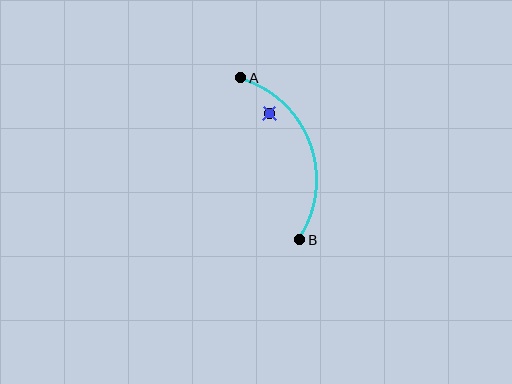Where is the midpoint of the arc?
The arc midpoint is the point on the curve farthest from the straight line joining A and B. It sits to the right of that line.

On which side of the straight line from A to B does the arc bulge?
The arc bulges to the right of the straight line connecting A and B.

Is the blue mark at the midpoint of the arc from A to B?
No — the blue mark does not lie on the arc at all. It sits slightly inside the curve.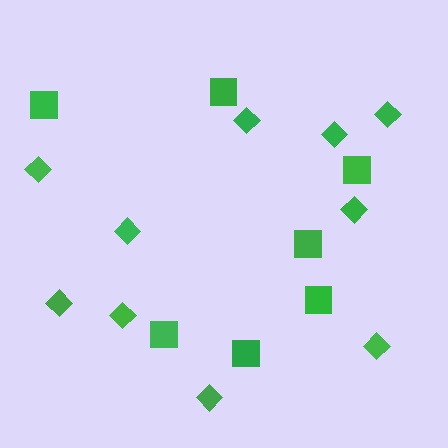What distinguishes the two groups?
There are 2 groups: one group of diamonds (10) and one group of squares (7).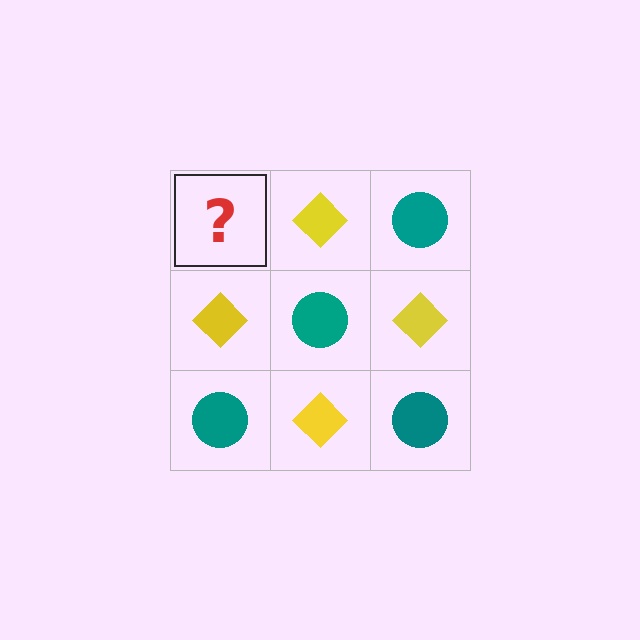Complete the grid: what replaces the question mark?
The question mark should be replaced with a teal circle.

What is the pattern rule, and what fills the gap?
The rule is that it alternates teal circle and yellow diamond in a checkerboard pattern. The gap should be filled with a teal circle.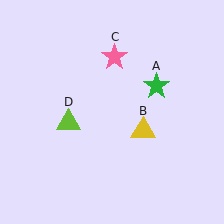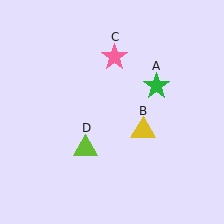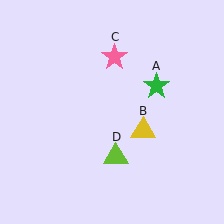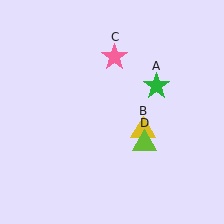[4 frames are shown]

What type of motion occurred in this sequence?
The lime triangle (object D) rotated counterclockwise around the center of the scene.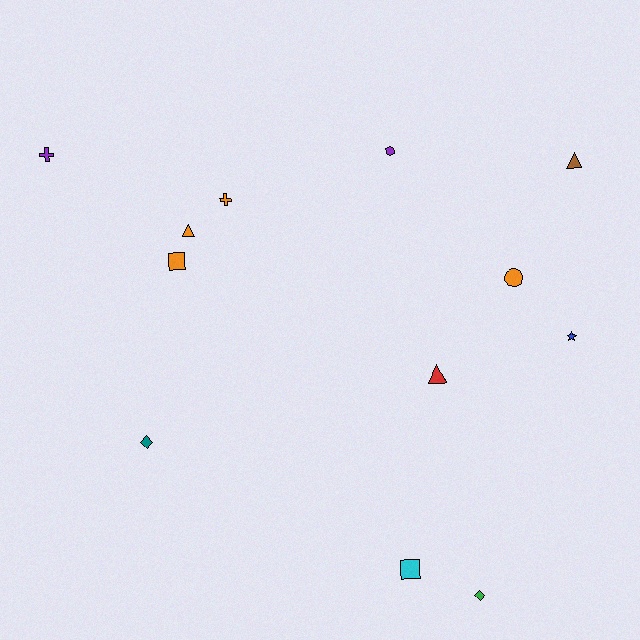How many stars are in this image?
There is 1 star.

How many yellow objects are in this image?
There are no yellow objects.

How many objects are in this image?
There are 12 objects.